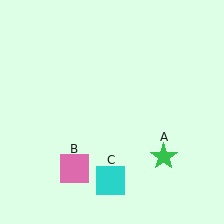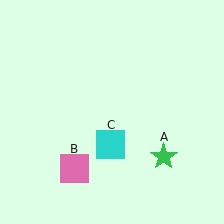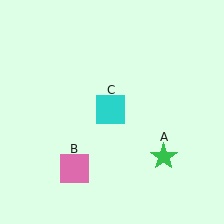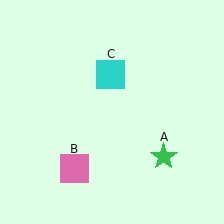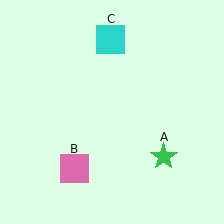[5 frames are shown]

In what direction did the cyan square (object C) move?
The cyan square (object C) moved up.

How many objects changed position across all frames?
1 object changed position: cyan square (object C).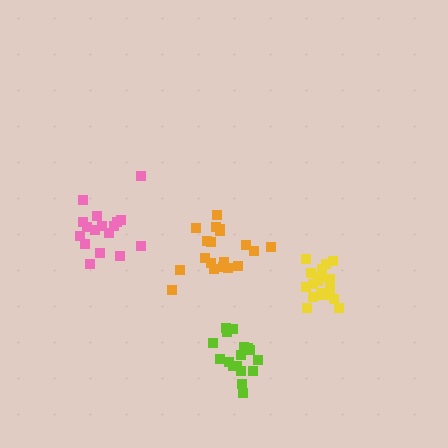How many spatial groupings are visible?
There are 4 spatial groupings.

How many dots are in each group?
Group 1: 19 dots, Group 2: 18 dots, Group 3: 17 dots, Group 4: 17 dots (71 total).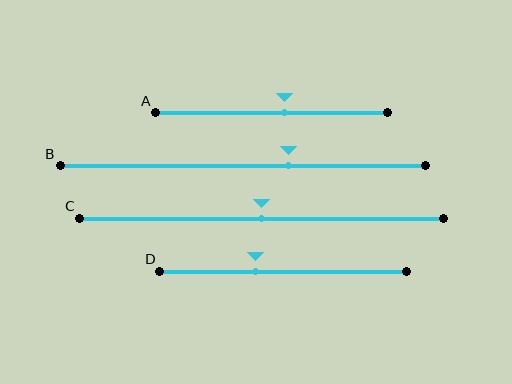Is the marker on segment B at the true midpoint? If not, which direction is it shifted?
No, the marker on segment B is shifted to the right by about 13% of the segment length.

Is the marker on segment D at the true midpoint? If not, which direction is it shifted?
No, the marker on segment D is shifted to the left by about 11% of the segment length.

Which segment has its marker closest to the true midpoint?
Segment C has its marker closest to the true midpoint.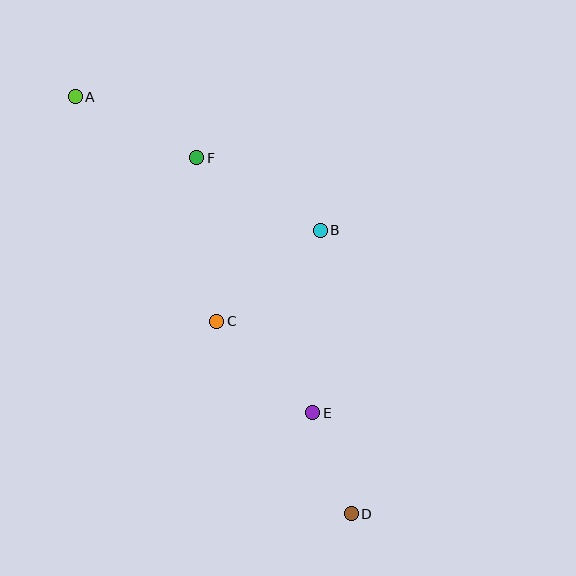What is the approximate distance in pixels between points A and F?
The distance between A and F is approximately 136 pixels.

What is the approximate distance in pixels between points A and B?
The distance between A and B is approximately 279 pixels.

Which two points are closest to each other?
Points D and E are closest to each other.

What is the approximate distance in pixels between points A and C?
The distance between A and C is approximately 265 pixels.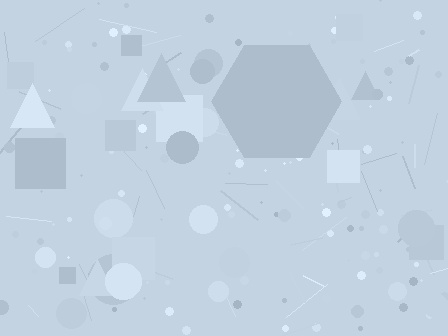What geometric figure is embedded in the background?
A hexagon is embedded in the background.